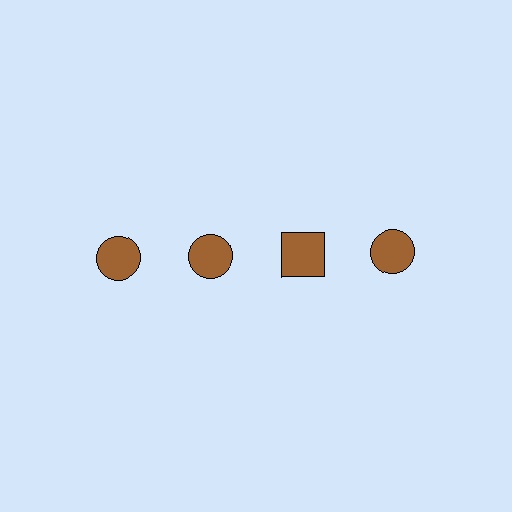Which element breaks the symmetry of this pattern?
The brown square in the top row, center column breaks the symmetry. All other shapes are brown circles.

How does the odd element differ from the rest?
It has a different shape: square instead of circle.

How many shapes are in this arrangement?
There are 4 shapes arranged in a grid pattern.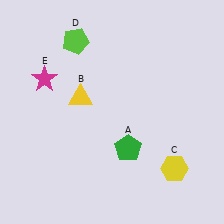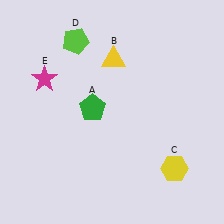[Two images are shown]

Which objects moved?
The objects that moved are: the green pentagon (A), the yellow triangle (B).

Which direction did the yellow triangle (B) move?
The yellow triangle (B) moved up.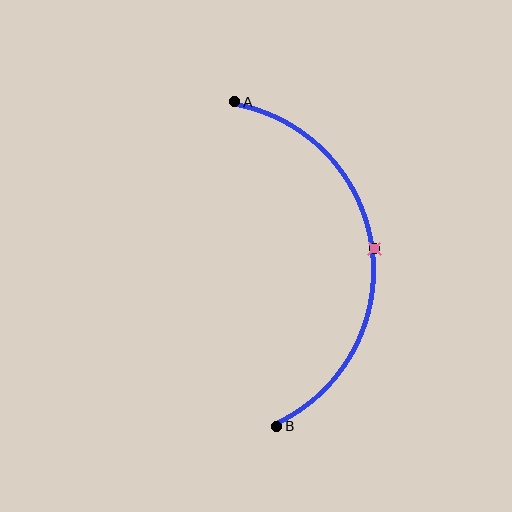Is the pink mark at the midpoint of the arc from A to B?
Yes. The pink mark lies on the arc at equal arc-length from both A and B — it is the arc midpoint.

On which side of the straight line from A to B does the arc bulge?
The arc bulges to the right of the straight line connecting A and B.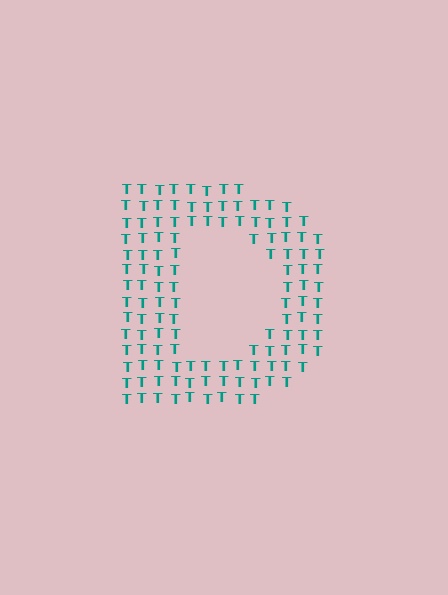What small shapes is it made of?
It is made of small letter T's.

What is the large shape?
The large shape is the letter D.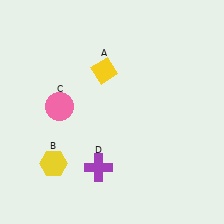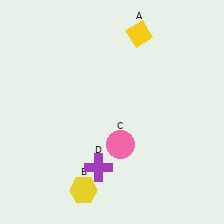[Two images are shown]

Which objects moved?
The objects that moved are: the yellow diamond (A), the yellow hexagon (B), the pink circle (C).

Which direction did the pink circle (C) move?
The pink circle (C) moved right.